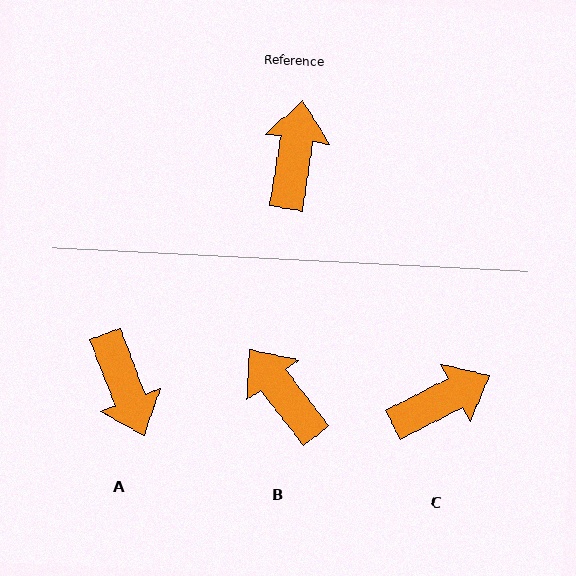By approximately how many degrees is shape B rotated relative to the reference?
Approximately 47 degrees counter-clockwise.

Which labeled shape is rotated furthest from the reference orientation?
A, about 150 degrees away.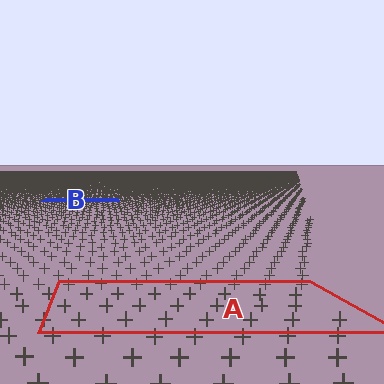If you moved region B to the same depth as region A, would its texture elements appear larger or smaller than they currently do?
They would appear larger. At a closer depth, the same texture elements are projected at a bigger on-screen size.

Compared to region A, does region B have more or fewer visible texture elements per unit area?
Region B has more texture elements per unit area — they are packed more densely because it is farther away.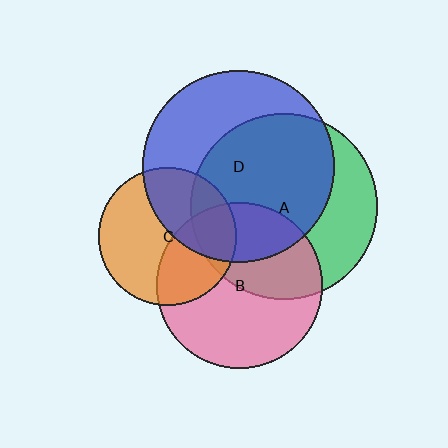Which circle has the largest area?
Circle D (blue).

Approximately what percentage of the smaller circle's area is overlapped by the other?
Approximately 45%.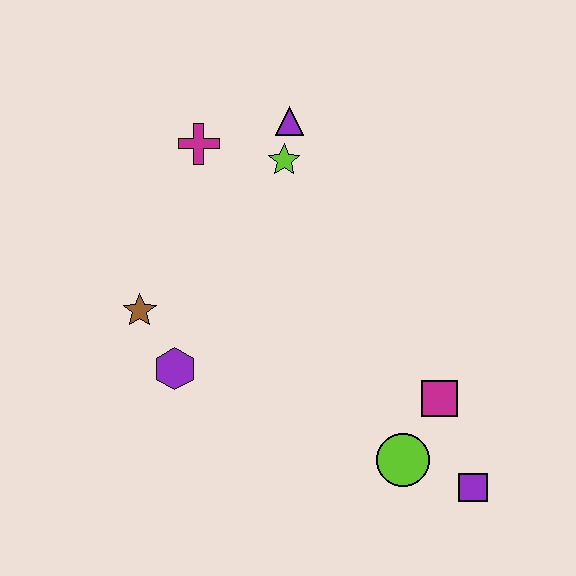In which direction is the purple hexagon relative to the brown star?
The purple hexagon is below the brown star.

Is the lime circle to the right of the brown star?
Yes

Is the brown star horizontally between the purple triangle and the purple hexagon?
No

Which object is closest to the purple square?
The lime circle is closest to the purple square.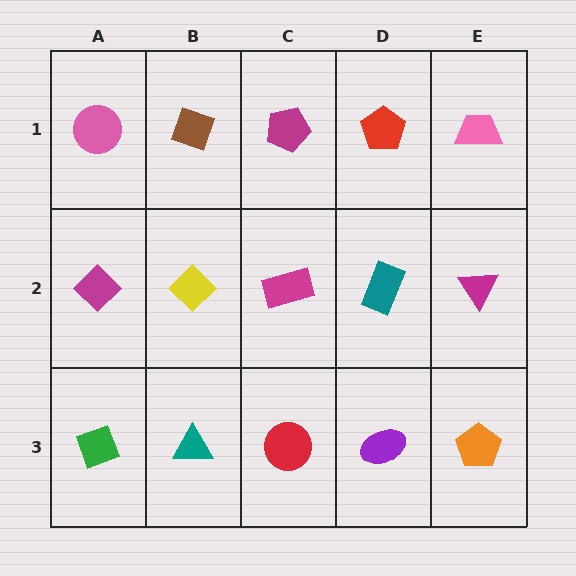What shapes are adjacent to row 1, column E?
A magenta triangle (row 2, column E), a red pentagon (row 1, column D).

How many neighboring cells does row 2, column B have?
4.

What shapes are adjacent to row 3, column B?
A yellow diamond (row 2, column B), a green diamond (row 3, column A), a red circle (row 3, column C).